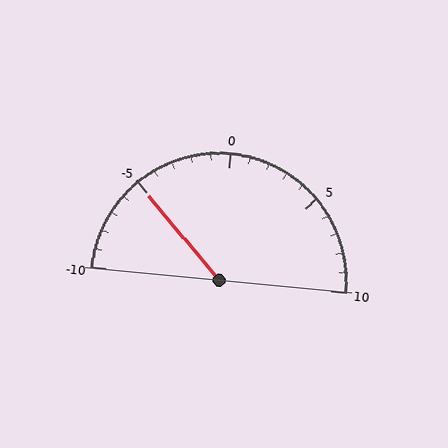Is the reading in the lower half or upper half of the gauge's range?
The reading is in the lower half of the range (-10 to 10).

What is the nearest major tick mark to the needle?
The nearest major tick mark is -5.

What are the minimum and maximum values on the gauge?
The gauge ranges from -10 to 10.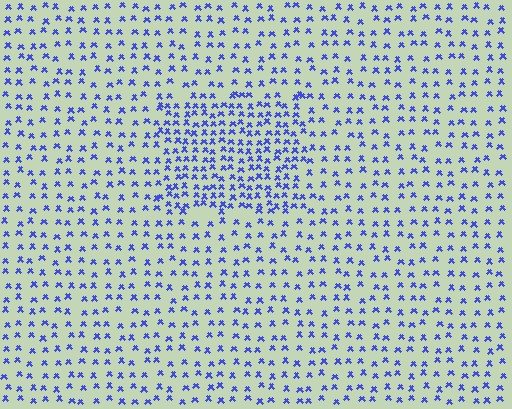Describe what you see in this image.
The image contains small blue elements arranged at two different densities. A rectangle-shaped region is visible where the elements are more densely packed than the surrounding area.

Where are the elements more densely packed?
The elements are more densely packed inside the rectangle boundary.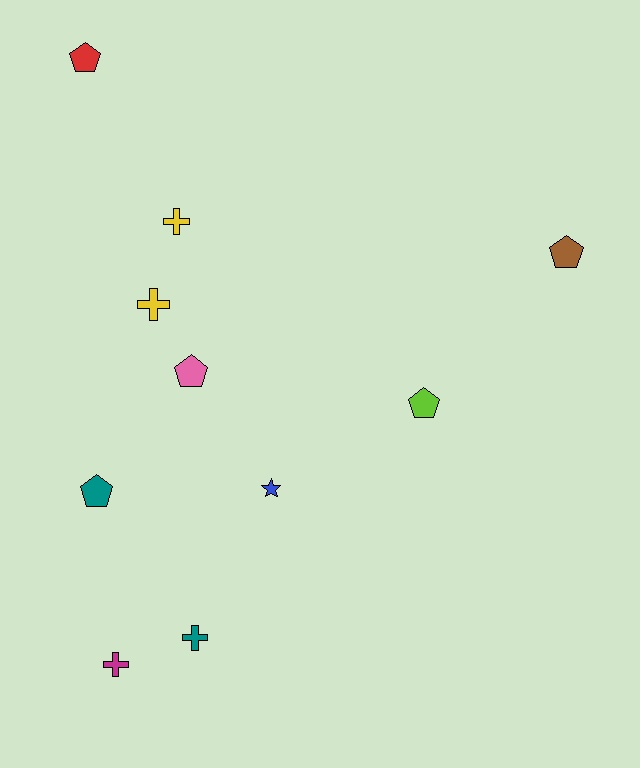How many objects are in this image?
There are 10 objects.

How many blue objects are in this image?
There is 1 blue object.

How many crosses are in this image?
There are 4 crosses.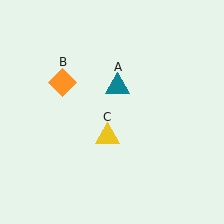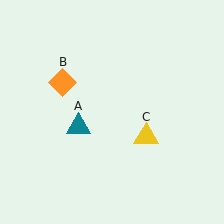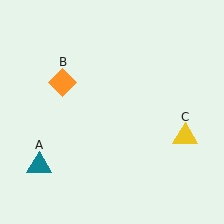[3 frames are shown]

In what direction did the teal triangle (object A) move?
The teal triangle (object A) moved down and to the left.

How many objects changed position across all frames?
2 objects changed position: teal triangle (object A), yellow triangle (object C).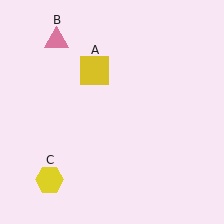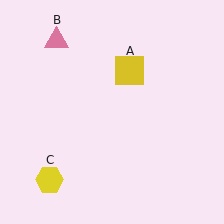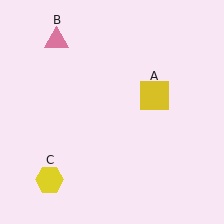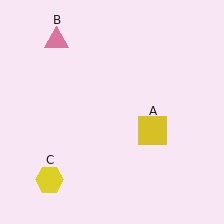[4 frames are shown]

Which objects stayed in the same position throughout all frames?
Pink triangle (object B) and yellow hexagon (object C) remained stationary.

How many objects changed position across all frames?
1 object changed position: yellow square (object A).